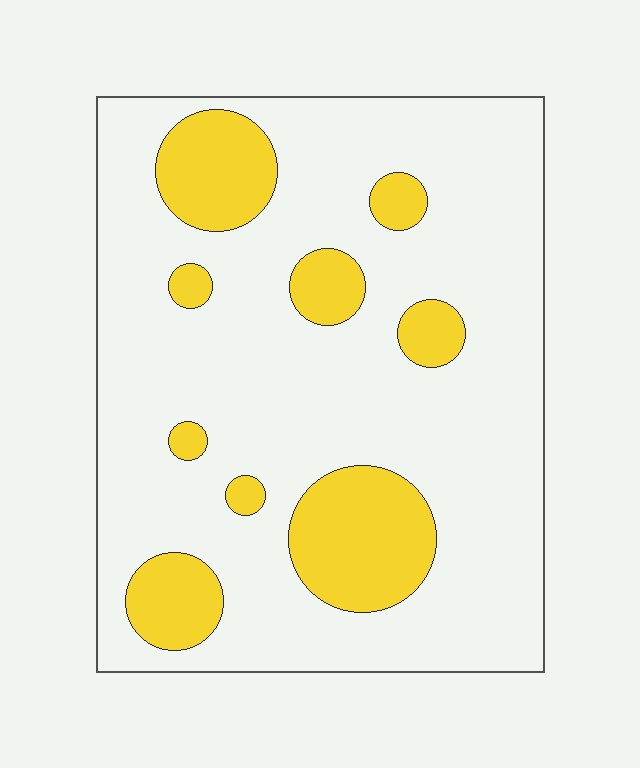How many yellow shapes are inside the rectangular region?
9.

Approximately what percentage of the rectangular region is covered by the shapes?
Approximately 20%.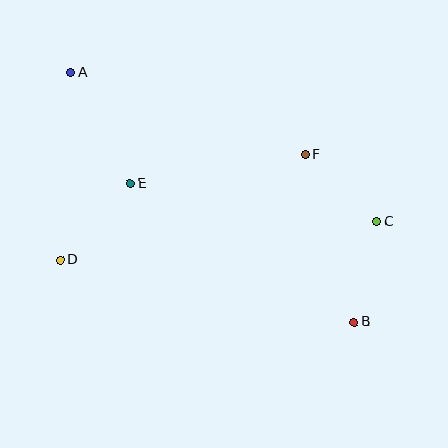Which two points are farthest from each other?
Points A and B are farthest from each other.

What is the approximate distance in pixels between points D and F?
The distance between D and F is approximately 267 pixels.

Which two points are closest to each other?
Points C and F are closest to each other.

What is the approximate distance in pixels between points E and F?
The distance between E and F is approximately 177 pixels.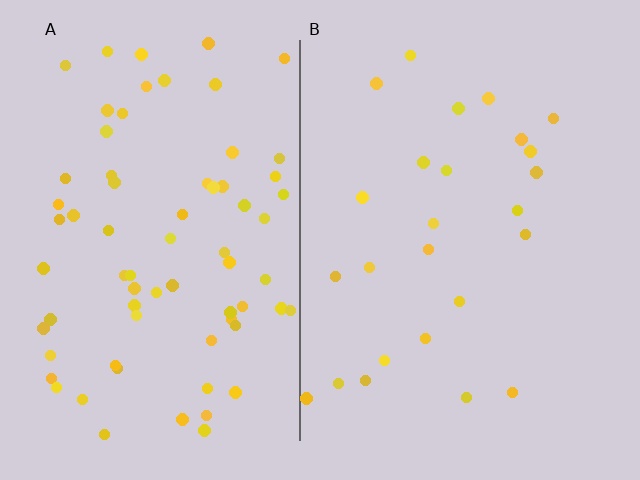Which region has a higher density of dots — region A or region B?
A (the left).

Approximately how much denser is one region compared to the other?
Approximately 2.8× — region A over region B.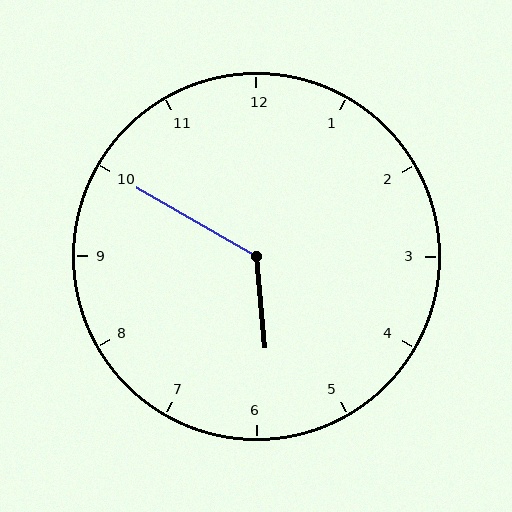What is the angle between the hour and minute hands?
Approximately 125 degrees.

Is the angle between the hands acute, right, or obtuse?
It is obtuse.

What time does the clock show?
5:50.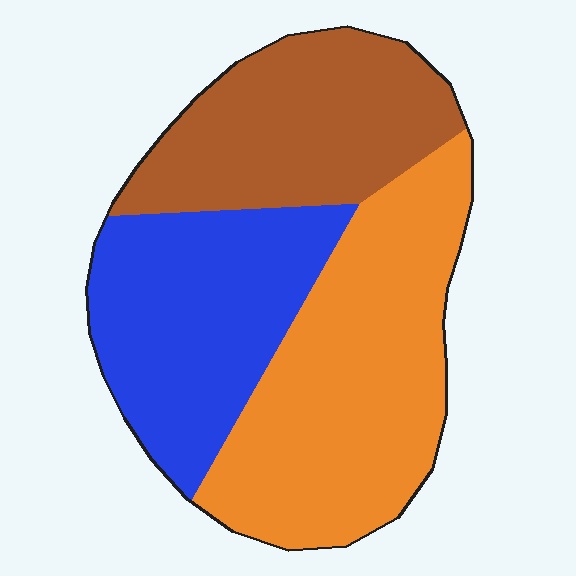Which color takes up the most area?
Orange, at roughly 40%.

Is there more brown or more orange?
Orange.